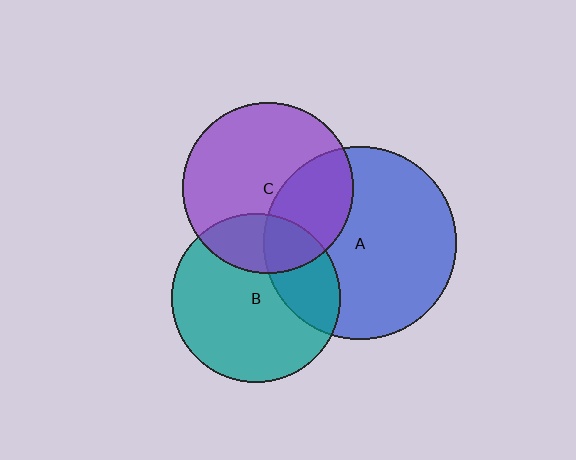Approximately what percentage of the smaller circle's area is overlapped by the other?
Approximately 25%.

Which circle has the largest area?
Circle A (blue).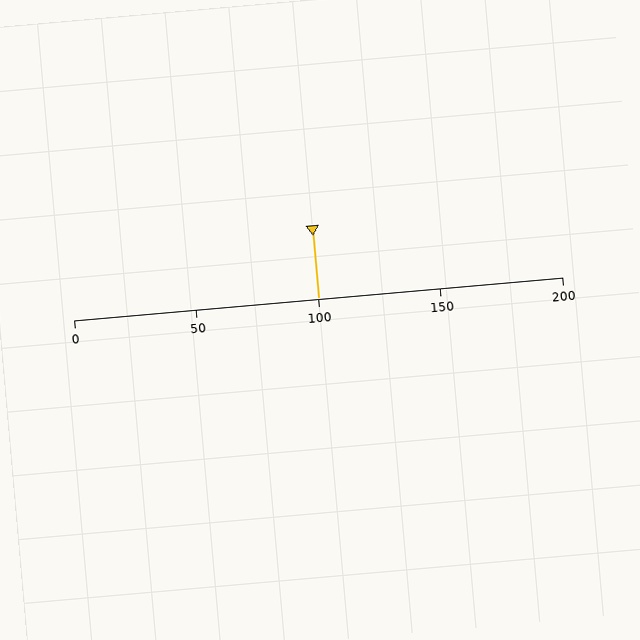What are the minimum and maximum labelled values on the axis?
The axis runs from 0 to 200.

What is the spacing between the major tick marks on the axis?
The major ticks are spaced 50 apart.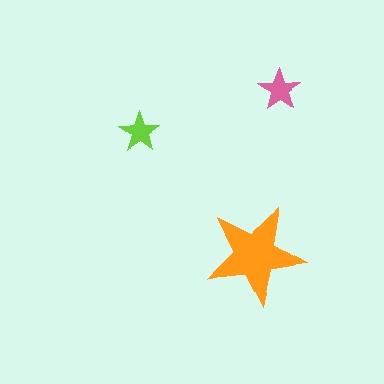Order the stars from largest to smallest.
the orange one, the pink one, the lime one.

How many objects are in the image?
There are 3 objects in the image.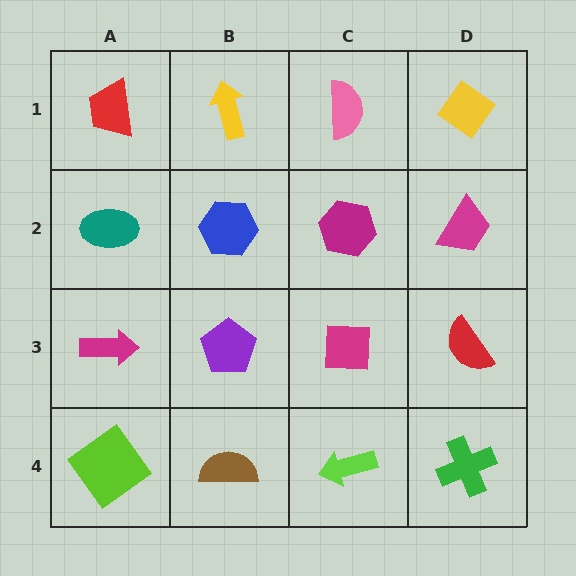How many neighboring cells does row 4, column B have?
3.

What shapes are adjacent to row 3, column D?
A magenta trapezoid (row 2, column D), a green cross (row 4, column D), a magenta square (row 3, column C).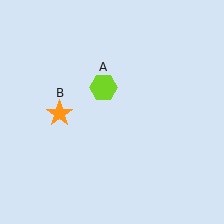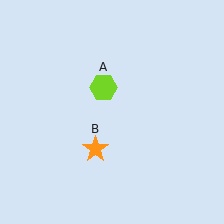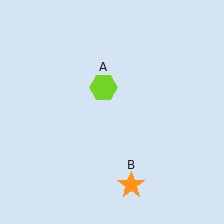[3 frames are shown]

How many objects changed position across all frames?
1 object changed position: orange star (object B).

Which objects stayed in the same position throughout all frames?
Lime hexagon (object A) remained stationary.